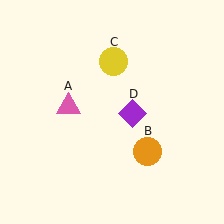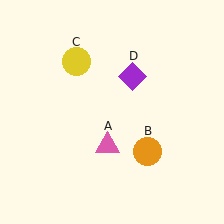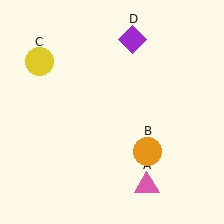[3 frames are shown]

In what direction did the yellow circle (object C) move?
The yellow circle (object C) moved left.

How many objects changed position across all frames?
3 objects changed position: pink triangle (object A), yellow circle (object C), purple diamond (object D).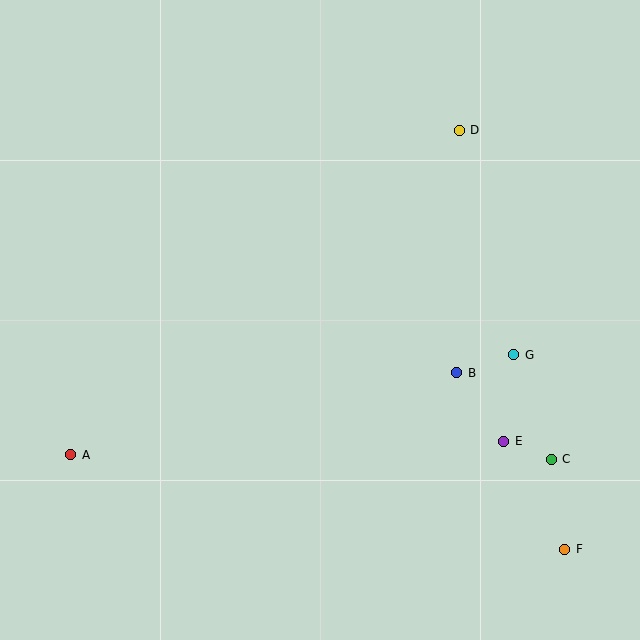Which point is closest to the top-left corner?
Point A is closest to the top-left corner.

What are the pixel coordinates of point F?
Point F is at (565, 549).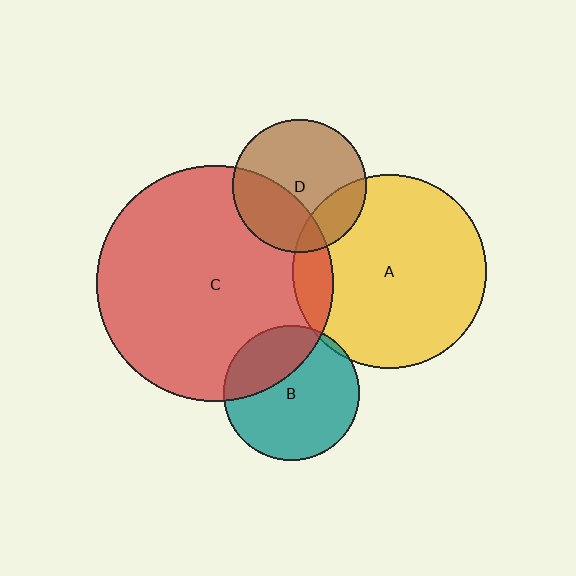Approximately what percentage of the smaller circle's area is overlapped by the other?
Approximately 20%.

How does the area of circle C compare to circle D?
Approximately 3.1 times.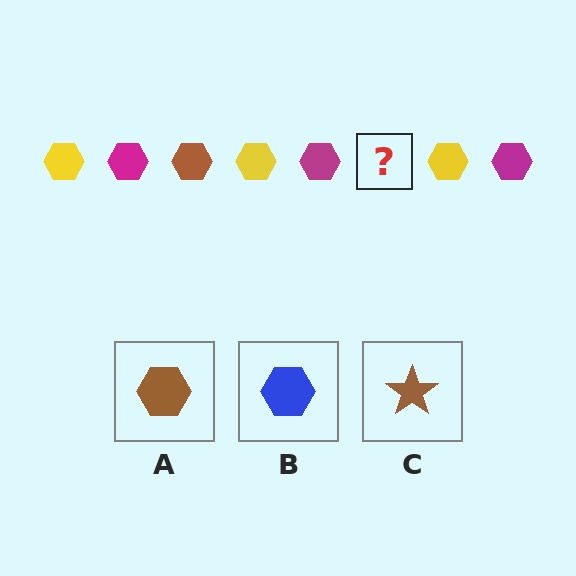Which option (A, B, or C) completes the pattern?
A.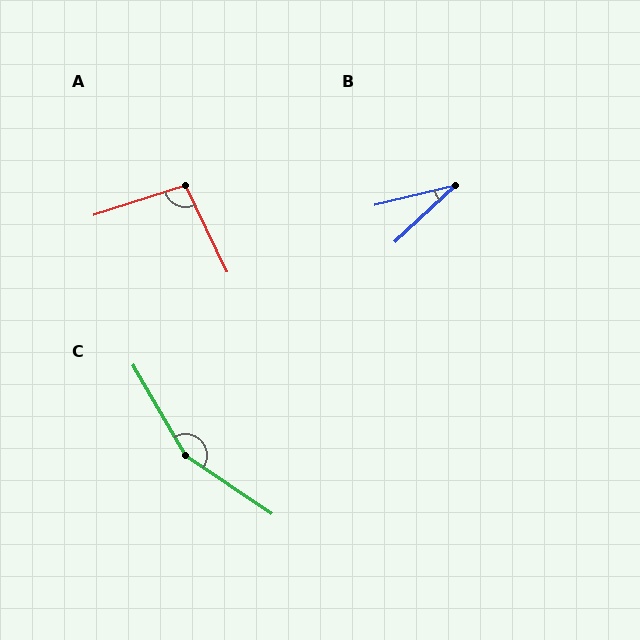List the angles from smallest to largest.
B (29°), A (98°), C (155°).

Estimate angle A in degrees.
Approximately 98 degrees.